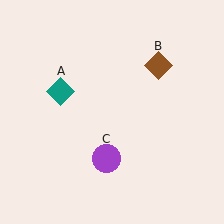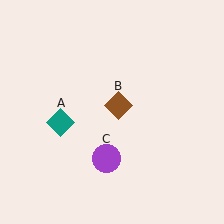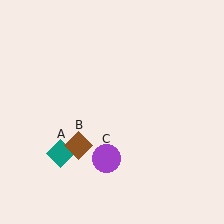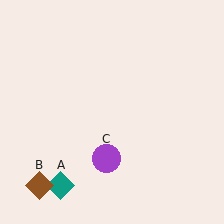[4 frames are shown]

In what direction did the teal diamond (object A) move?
The teal diamond (object A) moved down.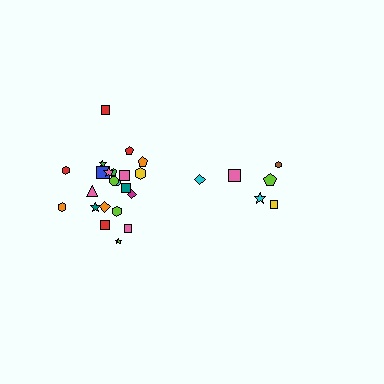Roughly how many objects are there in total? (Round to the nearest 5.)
Roughly 30 objects in total.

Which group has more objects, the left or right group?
The left group.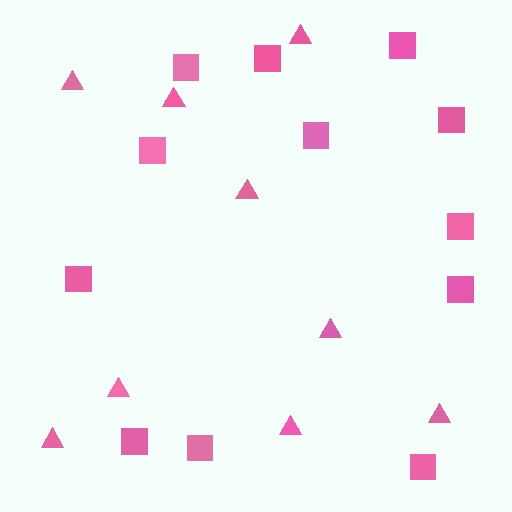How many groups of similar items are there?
There are 2 groups: one group of triangles (9) and one group of squares (12).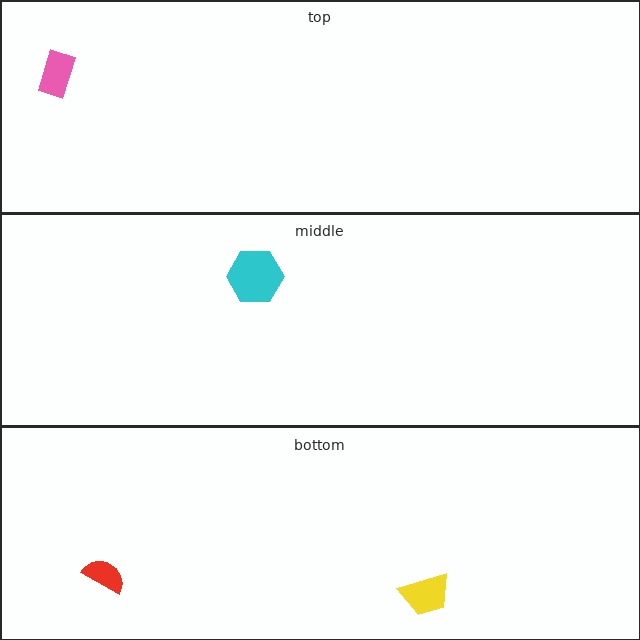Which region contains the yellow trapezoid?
The bottom region.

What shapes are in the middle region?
The cyan hexagon.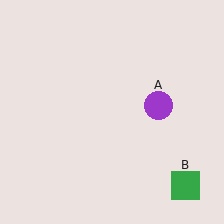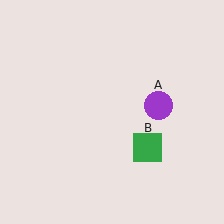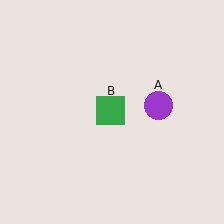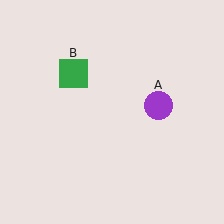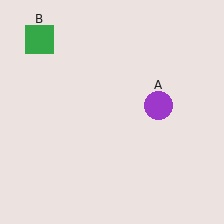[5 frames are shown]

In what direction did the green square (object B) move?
The green square (object B) moved up and to the left.